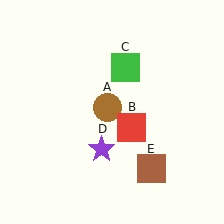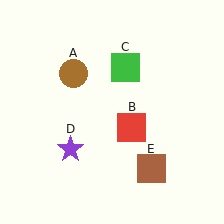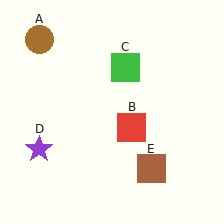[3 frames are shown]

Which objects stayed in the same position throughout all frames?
Red square (object B) and green square (object C) and brown square (object E) remained stationary.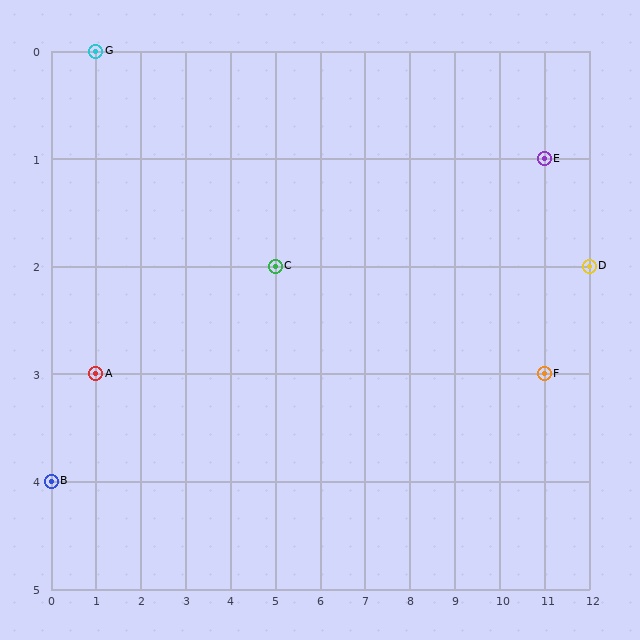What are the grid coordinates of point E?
Point E is at grid coordinates (11, 1).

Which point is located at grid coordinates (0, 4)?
Point B is at (0, 4).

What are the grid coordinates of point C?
Point C is at grid coordinates (5, 2).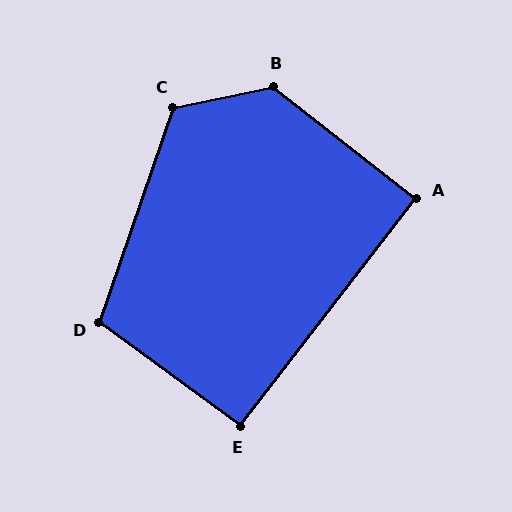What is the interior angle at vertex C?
Approximately 120 degrees (obtuse).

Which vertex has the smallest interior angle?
A, at approximately 90 degrees.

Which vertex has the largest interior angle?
B, at approximately 130 degrees.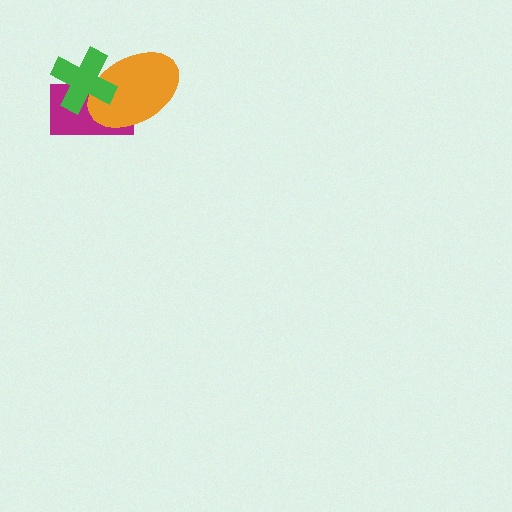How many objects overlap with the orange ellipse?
2 objects overlap with the orange ellipse.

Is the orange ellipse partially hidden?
Yes, it is partially covered by another shape.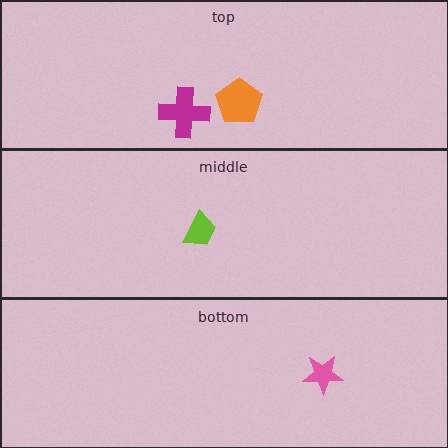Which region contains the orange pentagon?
The top region.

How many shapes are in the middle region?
1.